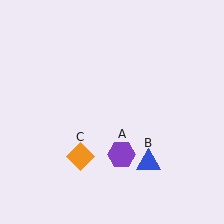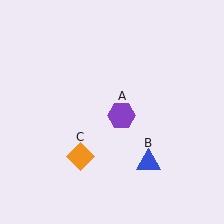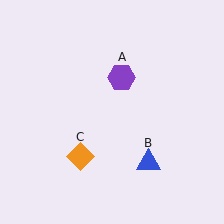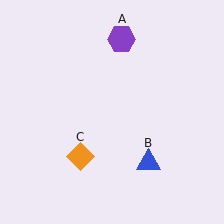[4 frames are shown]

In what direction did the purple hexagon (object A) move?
The purple hexagon (object A) moved up.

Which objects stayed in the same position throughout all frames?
Blue triangle (object B) and orange diamond (object C) remained stationary.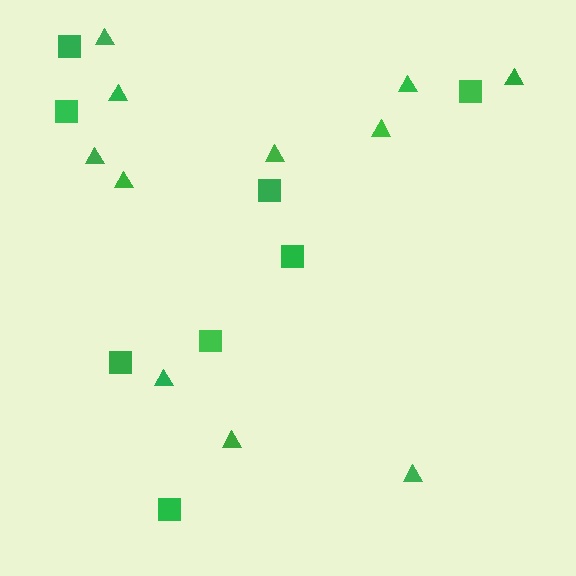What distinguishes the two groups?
There are 2 groups: one group of squares (8) and one group of triangles (11).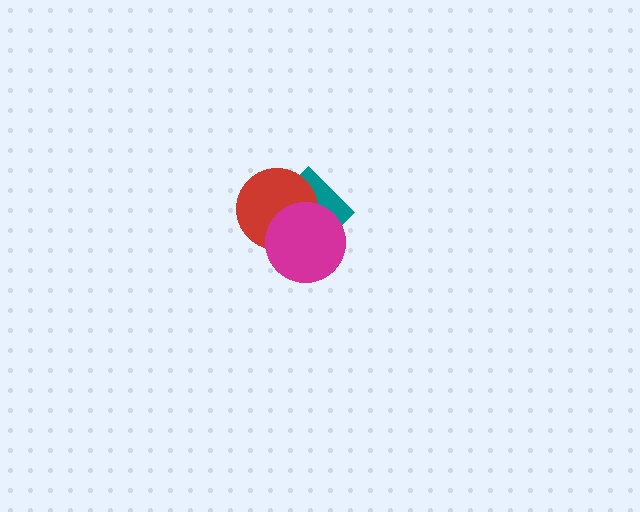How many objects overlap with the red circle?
2 objects overlap with the red circle.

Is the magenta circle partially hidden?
No, no other shape covers it.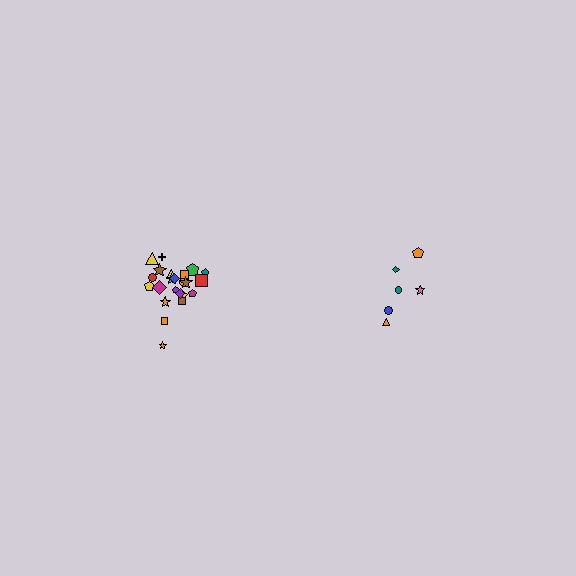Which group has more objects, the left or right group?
The left group.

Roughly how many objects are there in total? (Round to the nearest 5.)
Roughly 30 objects in total.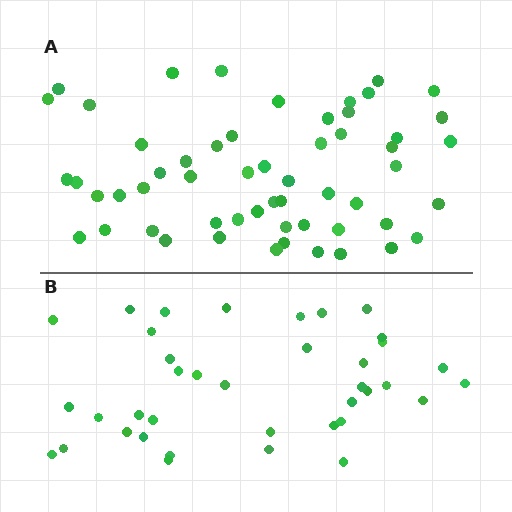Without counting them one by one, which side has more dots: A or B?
Region A (the top region) has more dots.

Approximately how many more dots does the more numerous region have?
Region A has approximately 20 more dots than region B.